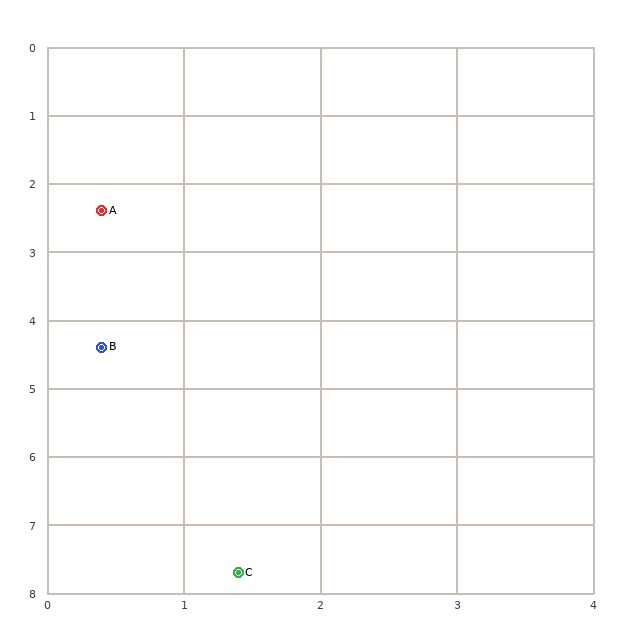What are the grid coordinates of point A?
Point A is at approximately (0.4, 2.4).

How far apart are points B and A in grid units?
Points B and A are about 2.0 grid units apart.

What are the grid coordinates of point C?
Point C is at approximately (1.4, 7.7).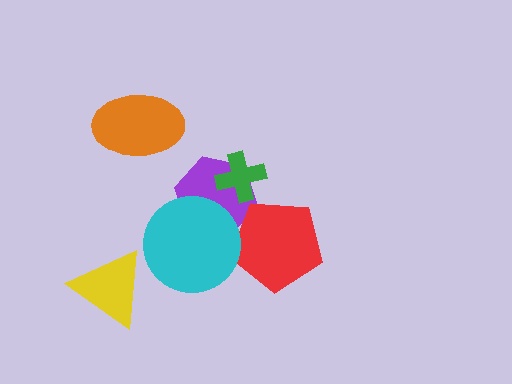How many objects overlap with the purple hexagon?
3 objects overlap with the purple hexagon.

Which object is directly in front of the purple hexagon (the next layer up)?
The red pentagon is directly in front of the purple hexagon.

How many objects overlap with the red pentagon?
2 objects overlap with the red pentagon.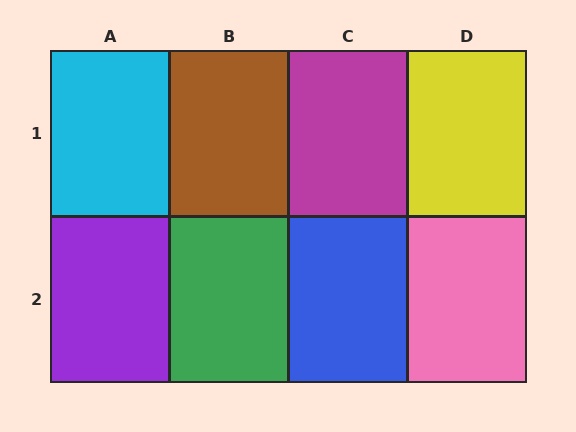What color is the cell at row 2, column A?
Purple.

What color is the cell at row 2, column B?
Green.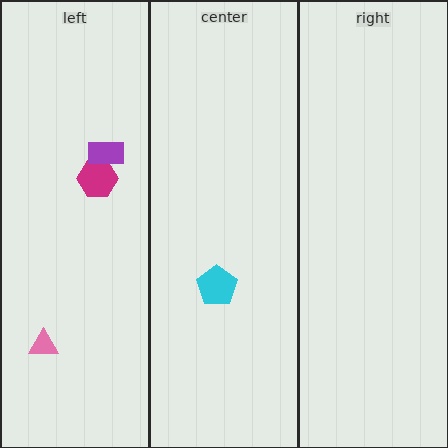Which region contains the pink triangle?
The left region.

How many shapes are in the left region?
3.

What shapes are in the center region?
The cyan pentagon.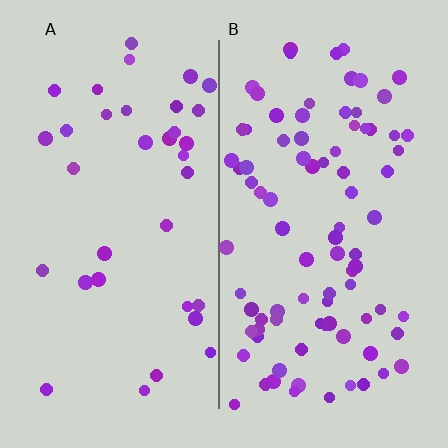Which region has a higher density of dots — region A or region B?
B (the right).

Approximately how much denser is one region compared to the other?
Approximately 2.5× — region B over region A.